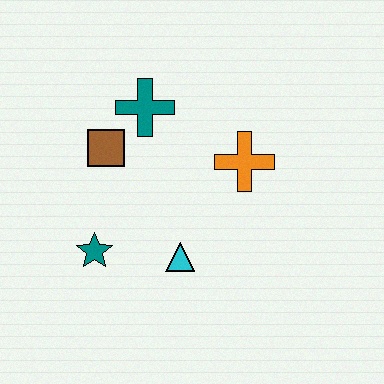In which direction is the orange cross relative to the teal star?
The orange cross is to the right of the teal star.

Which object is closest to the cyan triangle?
The teal star is closest to the cyan triangle.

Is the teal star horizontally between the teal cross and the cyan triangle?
No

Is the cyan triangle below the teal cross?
Yes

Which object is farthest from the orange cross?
The teal star is farthest from the orange cross.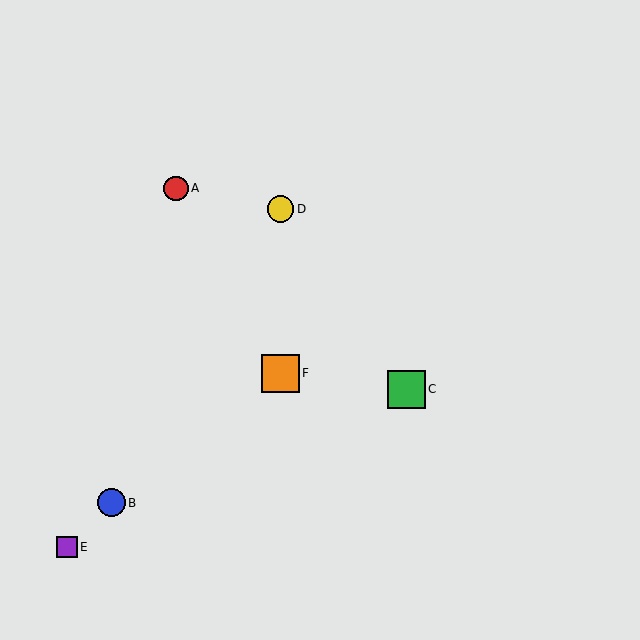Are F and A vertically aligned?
No, F is at x≈281 and A is at x≈176.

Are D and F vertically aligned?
Yes, both are at x≈281.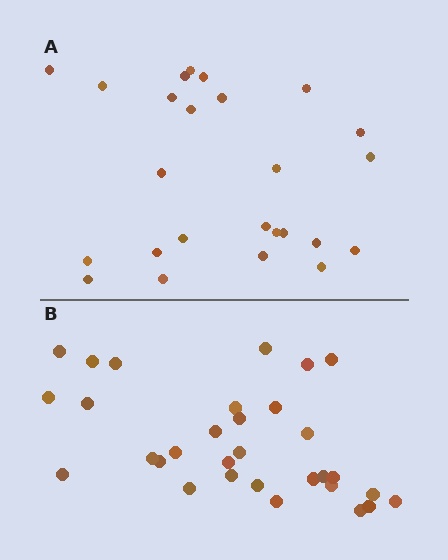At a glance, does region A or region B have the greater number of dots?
Region B (the bottom region) has more dots.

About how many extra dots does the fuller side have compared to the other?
Region B has about 6 more dots than region A.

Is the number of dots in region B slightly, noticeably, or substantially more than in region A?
Region B has only slightly more — the two regions are fairly close. The ratio is roughly 1.2 to 1.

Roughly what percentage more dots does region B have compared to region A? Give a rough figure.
About 25% more.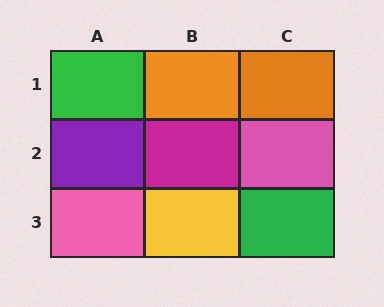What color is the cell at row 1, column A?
Green.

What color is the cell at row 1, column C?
Orange.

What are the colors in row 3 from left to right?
Pink, yellow, green.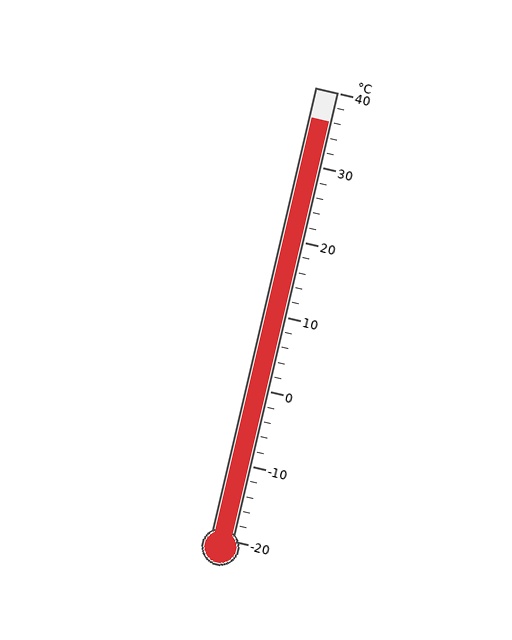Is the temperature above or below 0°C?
The temperature is above 0°C.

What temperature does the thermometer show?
The thermometer shows approximately 36°C.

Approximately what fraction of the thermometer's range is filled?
The thermometer is filled to approximately 95% of its range.